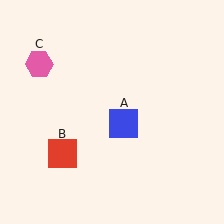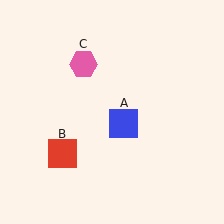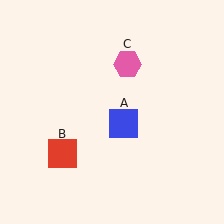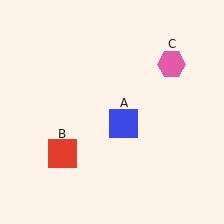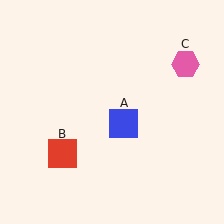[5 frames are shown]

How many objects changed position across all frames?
1 object changed position: pink hexagon (object C).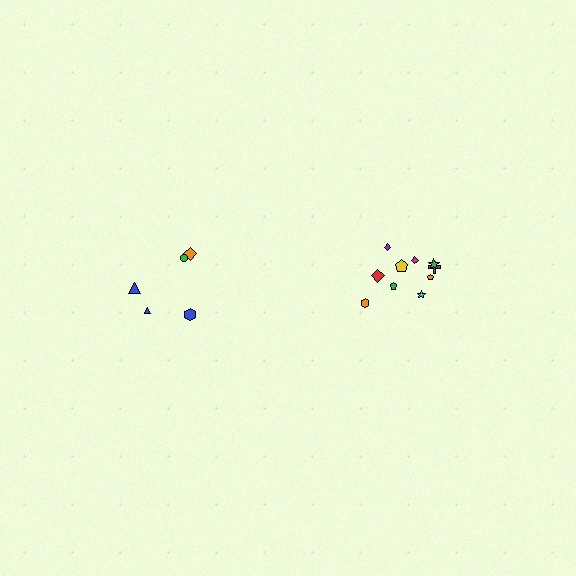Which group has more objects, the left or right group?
The right group.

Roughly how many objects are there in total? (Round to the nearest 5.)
Roughly 15 objects in total.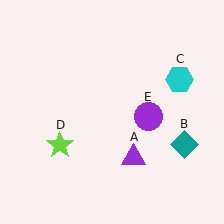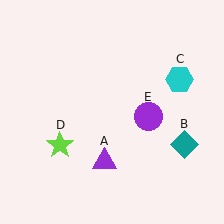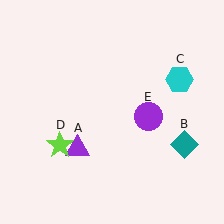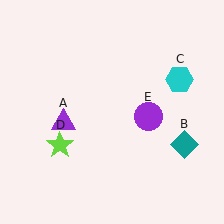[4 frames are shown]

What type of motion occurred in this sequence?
The purple triangle (object A) rotated clockwise around the center of the scene.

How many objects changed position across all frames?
1 object changed position: purple triangle (object A).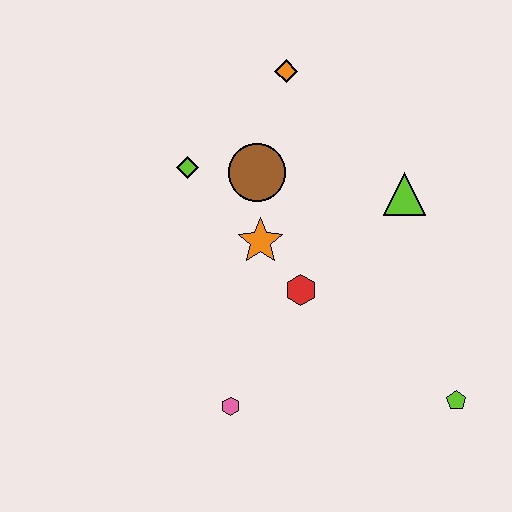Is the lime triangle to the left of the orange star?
No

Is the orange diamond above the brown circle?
Yes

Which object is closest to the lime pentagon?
The red hexagon is closest to the lime pentagon.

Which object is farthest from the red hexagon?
The orange diamond is farthest from the red hexagon.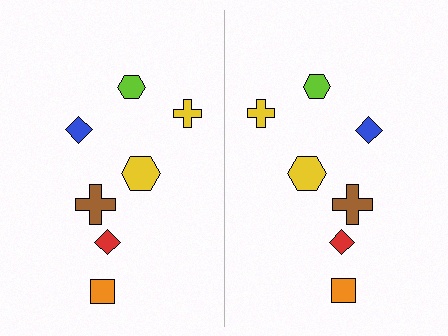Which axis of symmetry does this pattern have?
The pattern has a vertical axis of symmetry running through the center of the image.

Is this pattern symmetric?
Yes, this pattern has bilateral (reflection) symmetry.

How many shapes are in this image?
There are 14 shapes in this image.